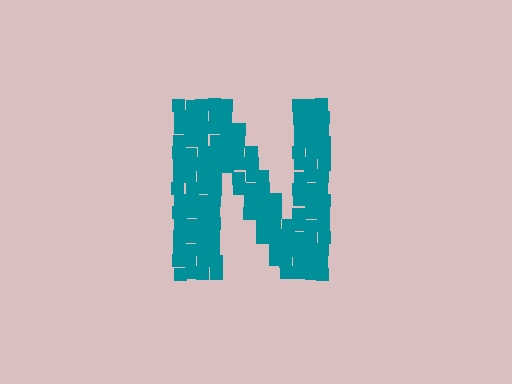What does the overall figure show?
The overall figure shows the letter N.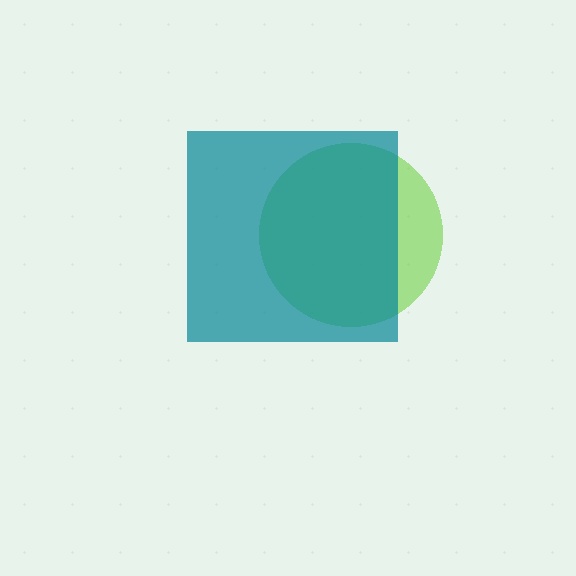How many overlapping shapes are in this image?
There are 2 overlapping shapes in the image.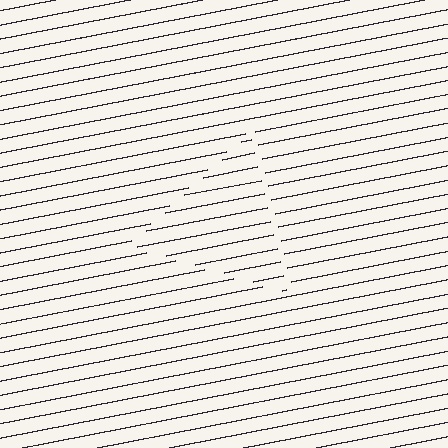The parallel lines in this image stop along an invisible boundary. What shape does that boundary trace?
An illusory triangle. The interior of the shape contains the same grating, shifted by half a period — the contour is defined by the phase discontinuity where line-ends from the inner and outer gratings abut.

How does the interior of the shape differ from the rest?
The interior of the shape contains the same grating, shifted by half a period — the contour is defined by the phase discontinuity where line-ends from the inner and outer gratings abut.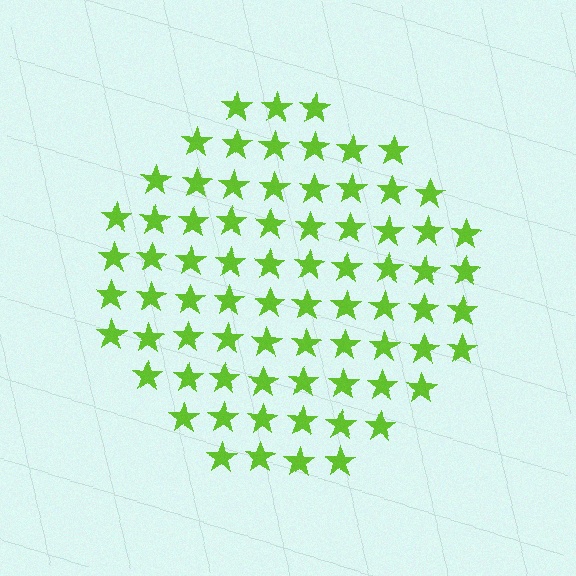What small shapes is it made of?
It is made of small stars.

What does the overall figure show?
The overall figure shows a circle.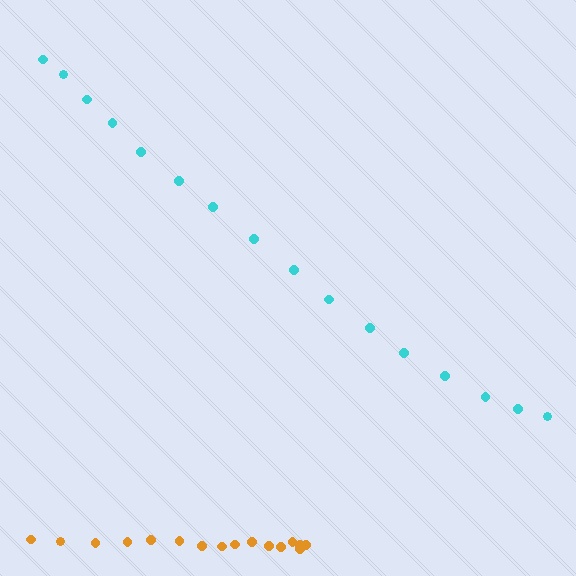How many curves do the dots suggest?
There are 2 distinct paths.